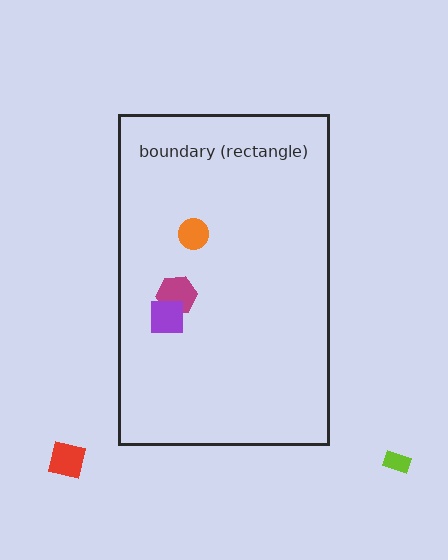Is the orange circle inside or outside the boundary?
Inside.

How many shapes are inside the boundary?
3 inside, 2 outside.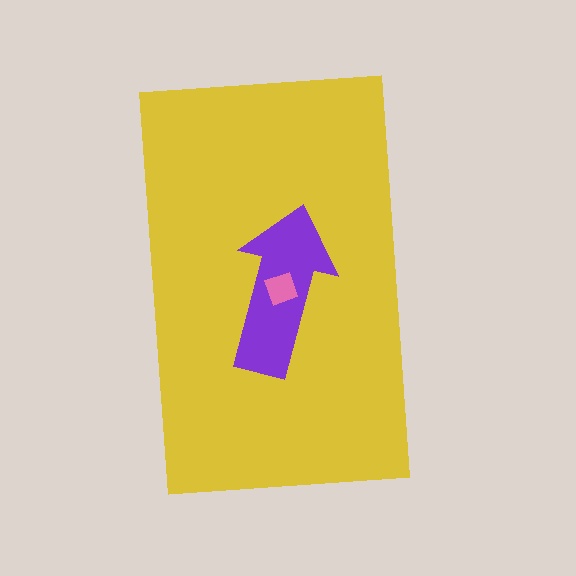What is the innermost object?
The pink diamond.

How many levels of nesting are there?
3.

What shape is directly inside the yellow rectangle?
The purple arrow.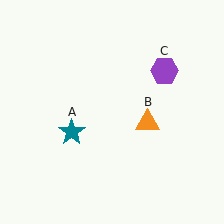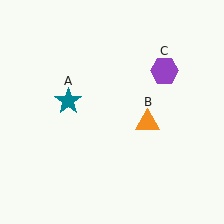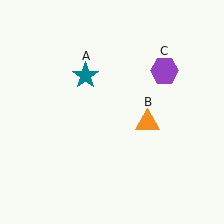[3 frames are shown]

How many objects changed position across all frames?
1 object changed position: teal star (object A).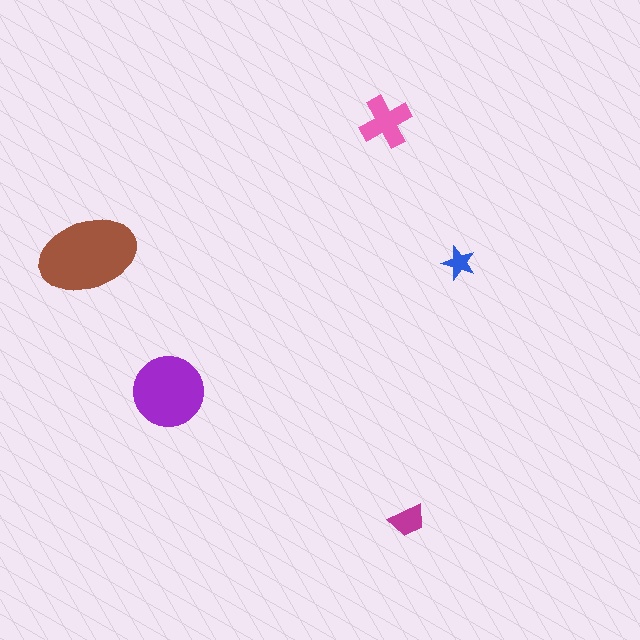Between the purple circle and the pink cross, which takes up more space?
The purple circle.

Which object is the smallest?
The blue star.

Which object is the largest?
The brown ellipse.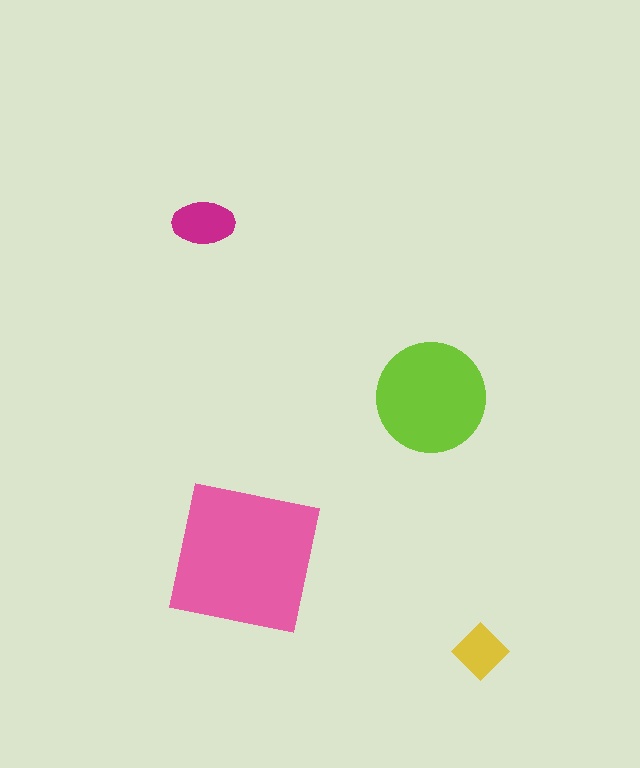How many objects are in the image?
There are 4 objects in the image.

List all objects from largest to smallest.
The pink square, the lime circle, the magenta ellipse, the yellow diamond.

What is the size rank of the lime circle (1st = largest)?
2nd.